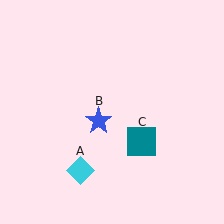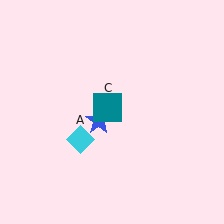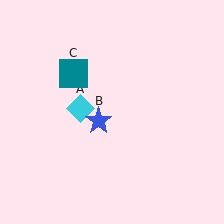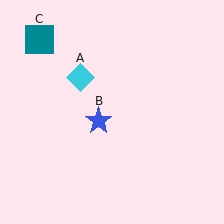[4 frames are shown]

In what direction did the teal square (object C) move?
The teal square (object C) moved up and to the left.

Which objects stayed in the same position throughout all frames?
Blue star (object B) remained stationary.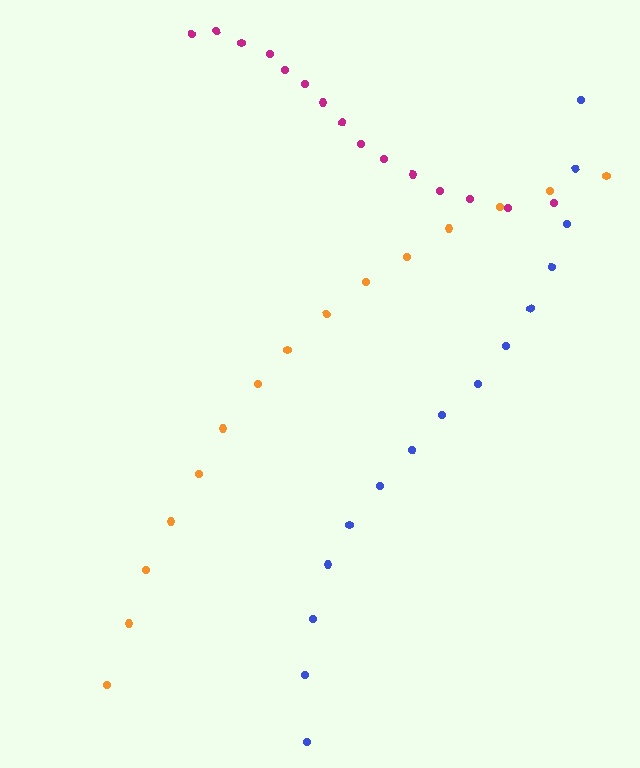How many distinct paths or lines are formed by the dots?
There are 3 distinct paths.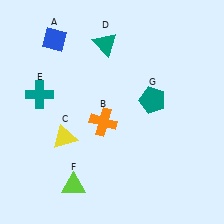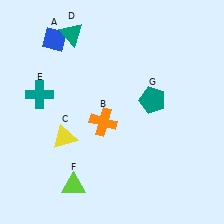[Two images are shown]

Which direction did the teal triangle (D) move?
The teal triangle (D) moved left.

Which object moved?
The teal triangle (D) moved left.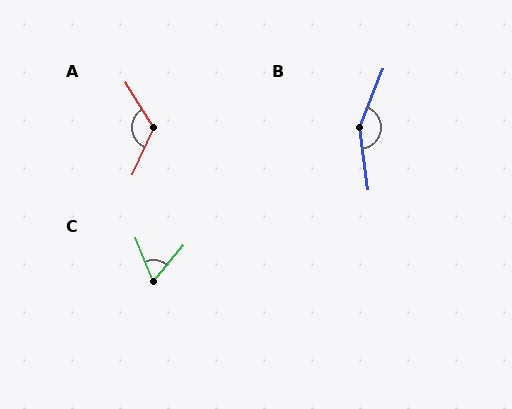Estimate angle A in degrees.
Approximately 124 degrees.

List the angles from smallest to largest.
C (61°), A (124°), B (151°).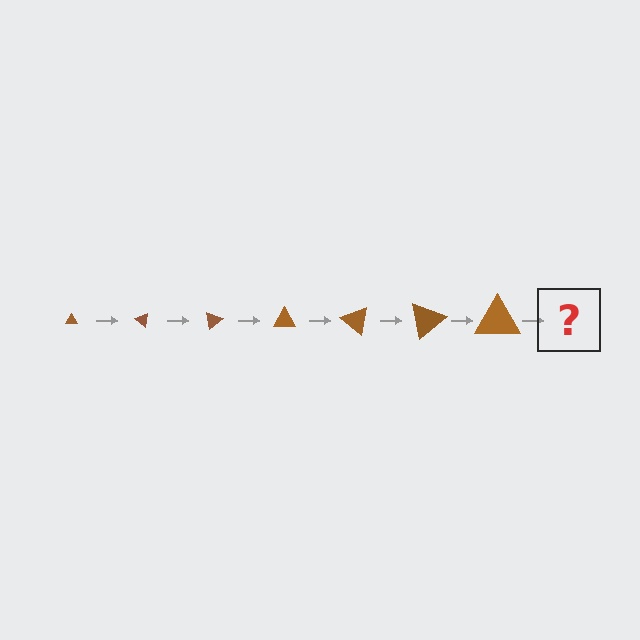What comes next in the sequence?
The next element should be a triangle, larger than the previous one and rotated 280 degrees from the start.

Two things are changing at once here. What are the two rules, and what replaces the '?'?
The two rules are that the triangle grows larger each step and it rotates 40 degrees each step. The '?' should be a triangle, larger than the previous one and rotated 280 degrees from the start.